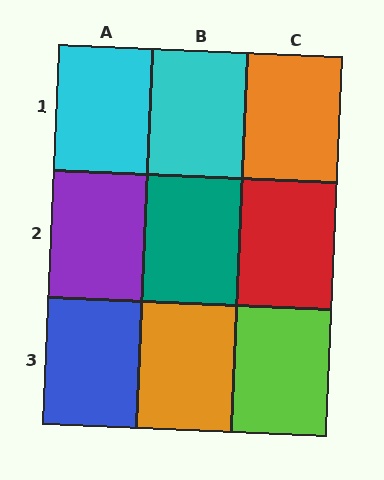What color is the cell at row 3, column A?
Blue.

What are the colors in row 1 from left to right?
Cyan, cyan, orange.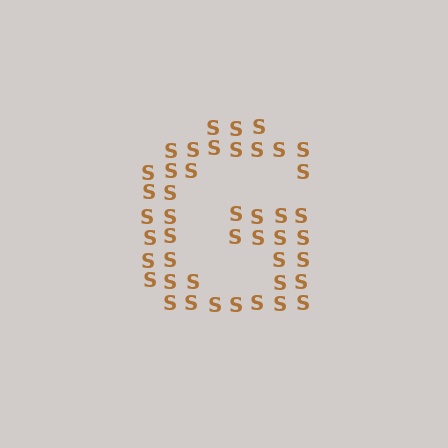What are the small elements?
The small elements are letter S's.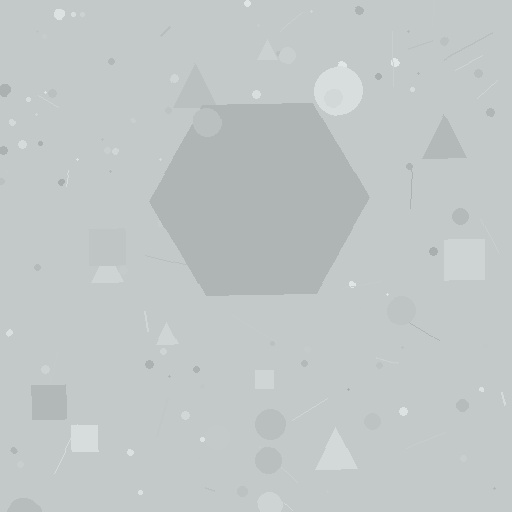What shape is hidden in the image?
A hexagon is hidden in the image.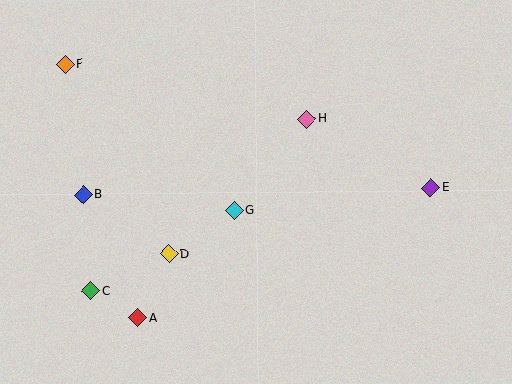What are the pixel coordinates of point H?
Point H is at (307, 119).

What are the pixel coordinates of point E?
Point E is at (431, 188).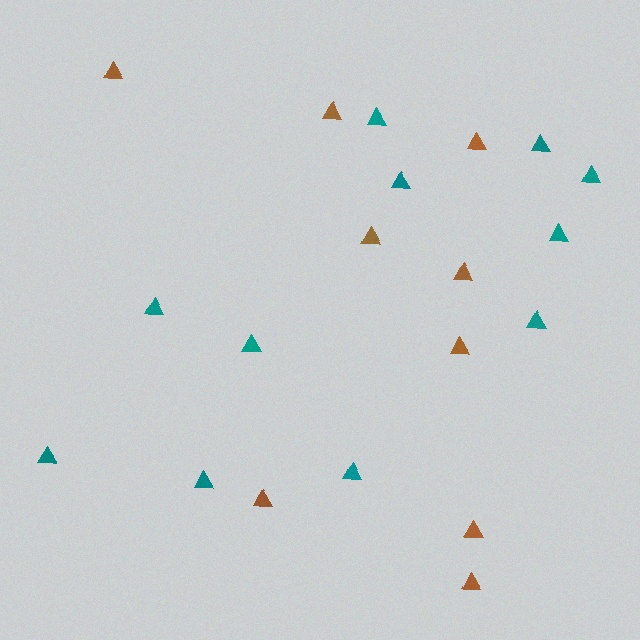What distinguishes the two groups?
There are 2 groups: one group of teal triangles (11) and one group of brown triangles (9).